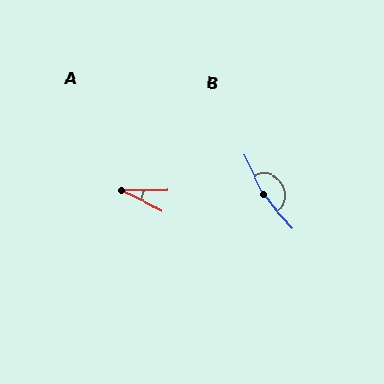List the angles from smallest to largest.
A (27°), B (164°).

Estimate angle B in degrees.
Approximately 164 degrees.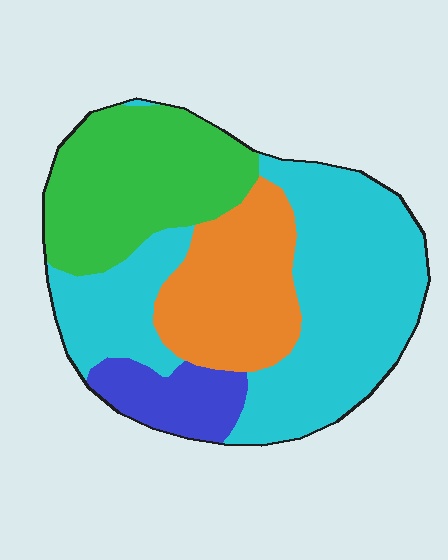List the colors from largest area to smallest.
From largest to smallest: cyan, green, orange, blue.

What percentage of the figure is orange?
Orange takes up about one fifth (1/5) of the figure.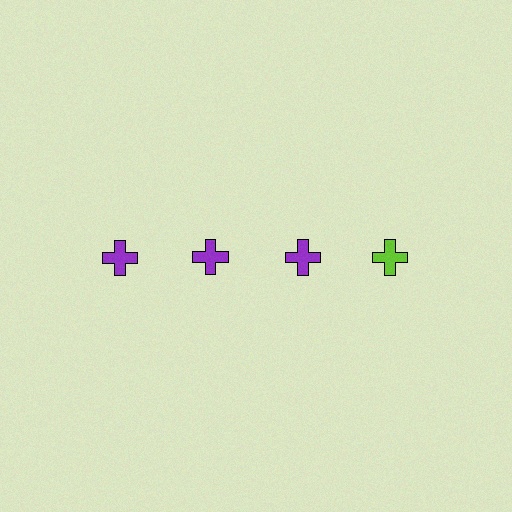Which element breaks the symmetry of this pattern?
The lime cross in the top row, second from right column breaks the symmetry. All other shapes are purple crosses.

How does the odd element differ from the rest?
It has a different color: lime instead of purple.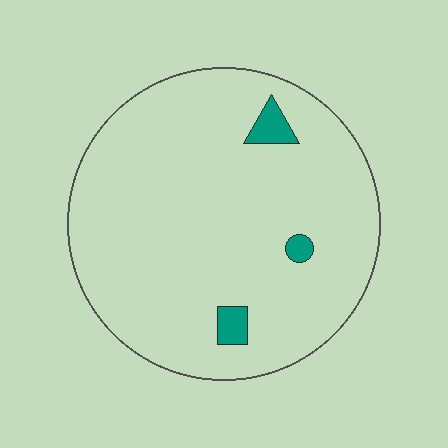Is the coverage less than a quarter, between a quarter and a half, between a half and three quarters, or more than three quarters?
Less than a quarter.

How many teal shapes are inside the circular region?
3.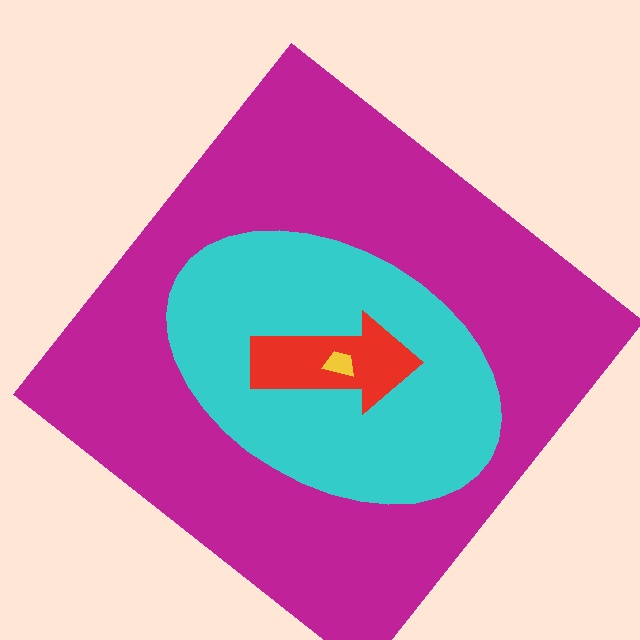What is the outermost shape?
The magenta diamond.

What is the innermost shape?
The yellow trapezoid.